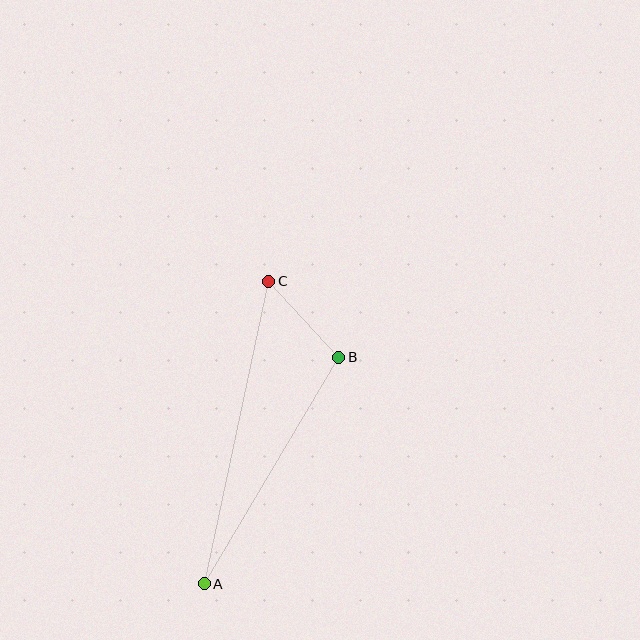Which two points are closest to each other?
Points B and C are closest to each other.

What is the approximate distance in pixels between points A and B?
The distance between A and B is approximately 263 pixels.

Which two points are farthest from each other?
Points A and C are farthest from each other.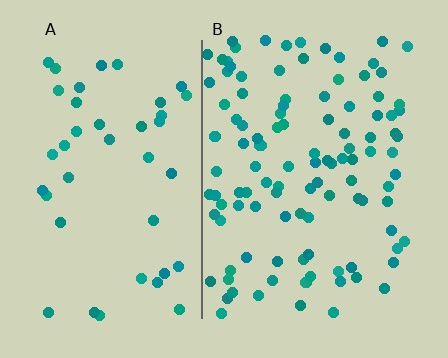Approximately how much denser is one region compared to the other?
Approximately 2.6× — region B over region A.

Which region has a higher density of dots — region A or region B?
B (the right).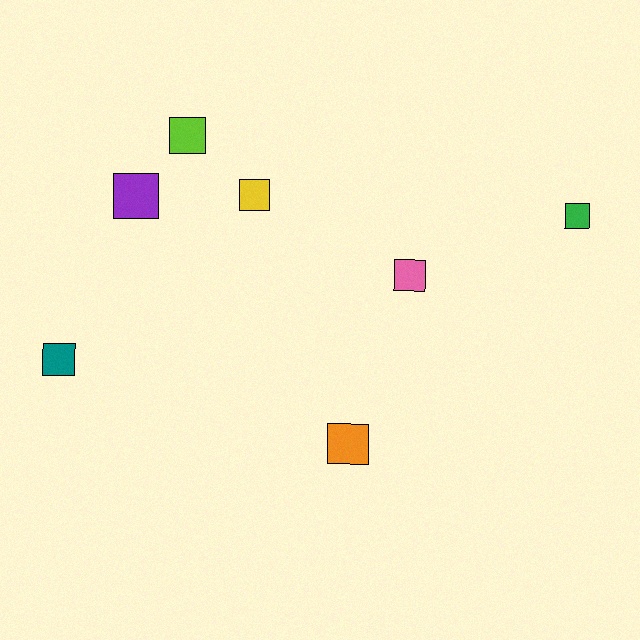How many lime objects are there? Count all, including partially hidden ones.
There is 1 lime object.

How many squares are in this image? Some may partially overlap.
There are 7 squares.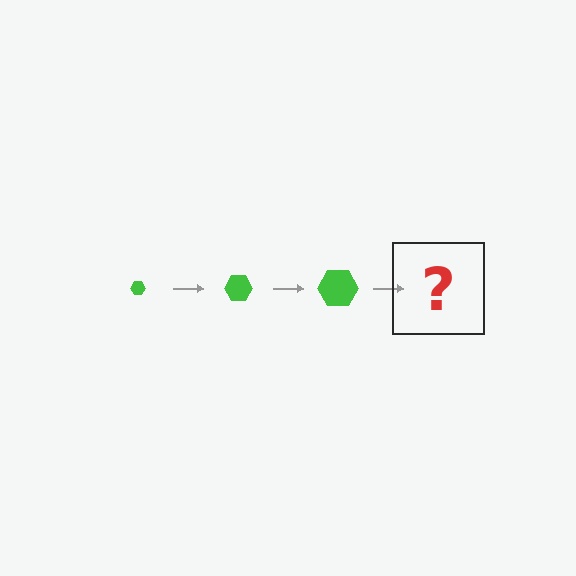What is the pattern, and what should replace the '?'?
The pattern is that the hexagon gets progressively larger each step. The '?' should be a green hexagon, larger than the previous one.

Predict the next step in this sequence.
The next step is a green hexagon, larger than the previous one.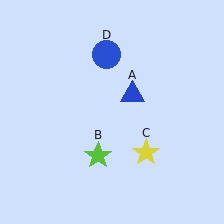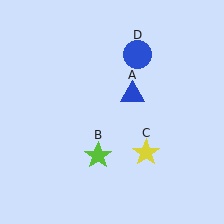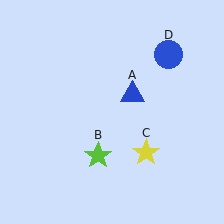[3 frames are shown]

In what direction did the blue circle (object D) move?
The blue circle (object D) moved right.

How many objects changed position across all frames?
1 object changed position: blue circle (object D).